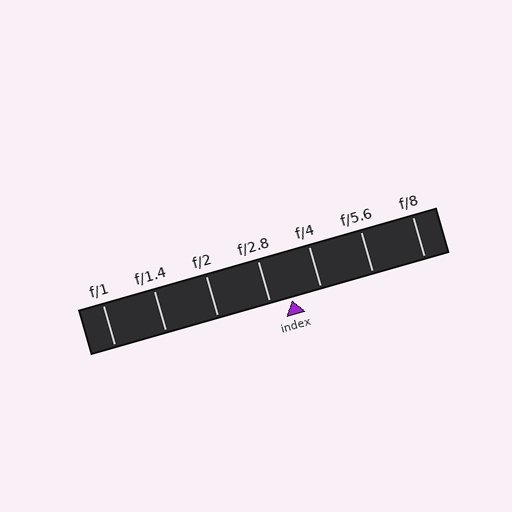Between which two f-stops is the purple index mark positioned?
The index mark is between f/2.8 and f/4.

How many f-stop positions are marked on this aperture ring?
There are 7 f-stop positions marked.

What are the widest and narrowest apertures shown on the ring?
The widest aperture shown is f/1 and the narrowest is f/8.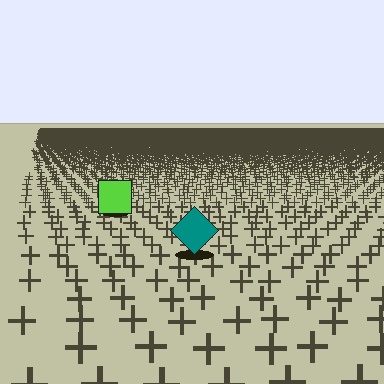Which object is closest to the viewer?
The teal diamond is closest. The texture marks near it are larger and more spread out.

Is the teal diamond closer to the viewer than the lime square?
Yes. The teal diamond is closer — you can tell from the texture gradient: the ground texture is coarser near it.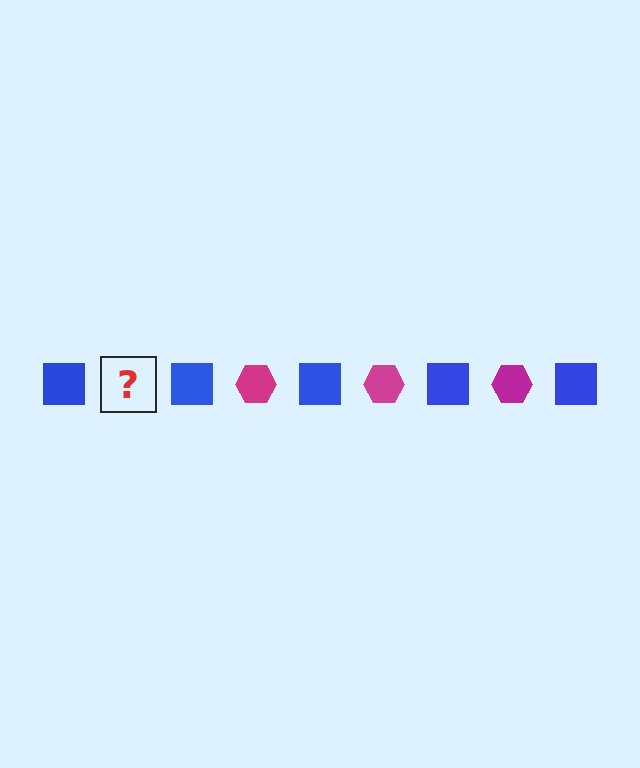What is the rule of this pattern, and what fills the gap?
The rule is that the pattern alternates between blue square and magenta hexagon. The gap should be filled with a magenta hexagon.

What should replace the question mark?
The question mark should be replaced with a magenta hexagon.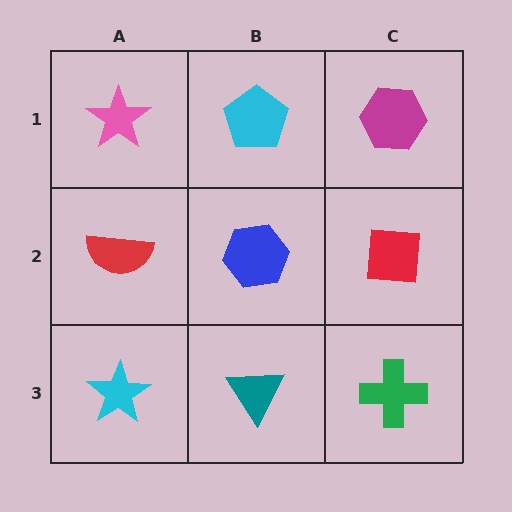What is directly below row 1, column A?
A red semicircle.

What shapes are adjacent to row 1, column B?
A blue hexagon (row 2, column B), a pink star (row 1, column A), a magenta hexagon (row 1, column C).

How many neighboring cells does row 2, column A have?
3.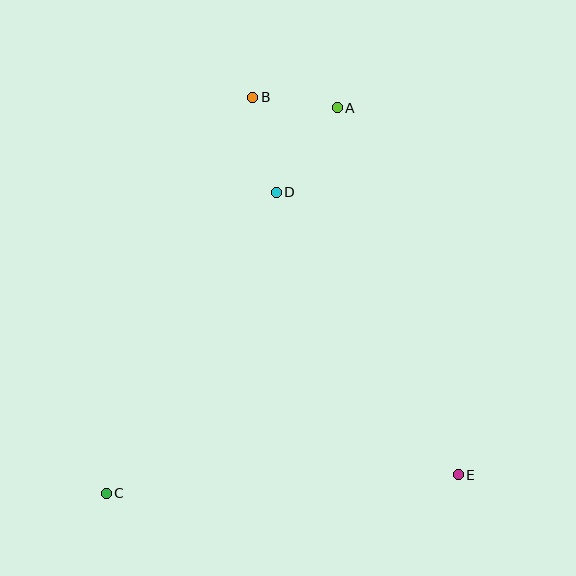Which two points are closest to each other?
Points A and B are closest to each other.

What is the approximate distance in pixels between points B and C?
The distance between B and C is approximately 423 pixels.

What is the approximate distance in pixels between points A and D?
The distance between A and D is approximately 104 pixels.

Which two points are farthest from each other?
Points A and C are farthest from each other.